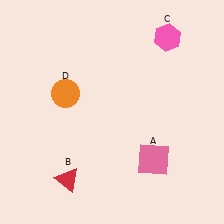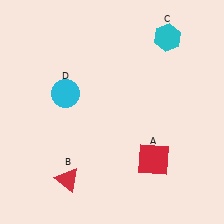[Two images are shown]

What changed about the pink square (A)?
In Image 1, A is pink. In Image 2, it changed to red.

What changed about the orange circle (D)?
In Image 1, D is orange. In Image 2, it changed to cyan.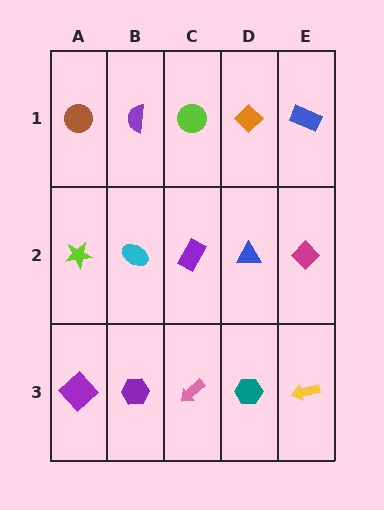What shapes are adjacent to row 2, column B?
A purple semicircle (row 1, column B), a purple hexagon (row 3, column B), a lime star (row 2, column A), a purple rectangle (row 2, column C).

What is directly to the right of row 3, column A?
A purple hexagon.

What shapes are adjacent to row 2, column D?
An orange diamond (row 1, column D), a teal hexagon (row 3, column D), a purple rectangle (row 2, column C), a magenta diamond (row 2, column E).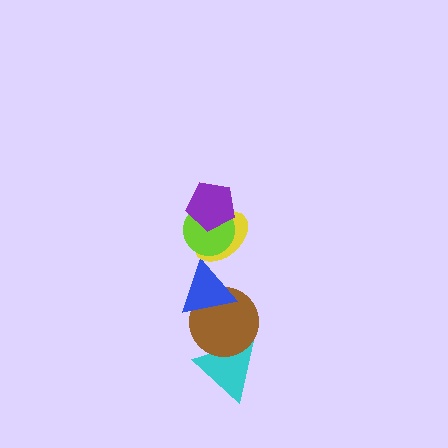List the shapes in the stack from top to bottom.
From top to bottom: the purple pentagon, the lime circle, the yellow ellipse, the blue triangle, the brown circle, the cyan triangle.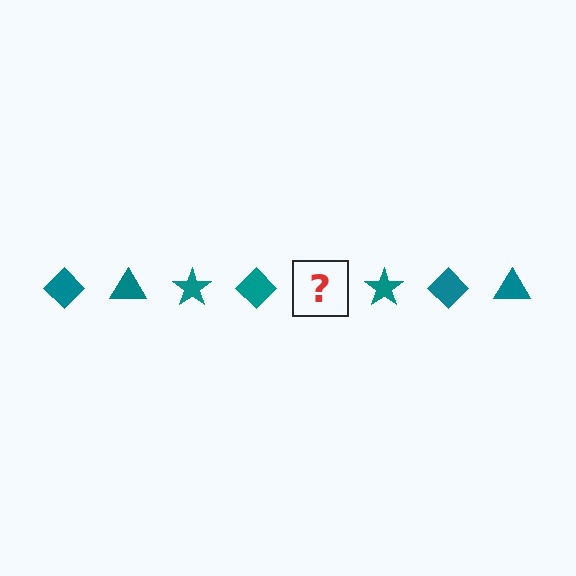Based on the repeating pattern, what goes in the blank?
The blank should be a teal triangle.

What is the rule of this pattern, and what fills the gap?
The rule is that the pattern cycles through diamond, triangle, star shapes in teal. The gap should be filled with a teal triangle.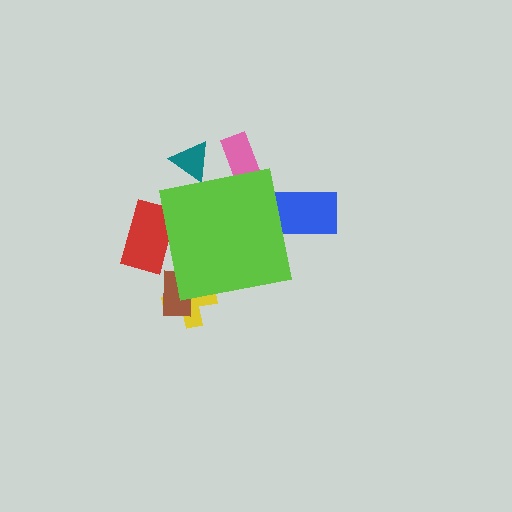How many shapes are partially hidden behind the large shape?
6 shapes are partially hidden.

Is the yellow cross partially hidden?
Yes, the yellow cross is partially hidden behind the lime square.